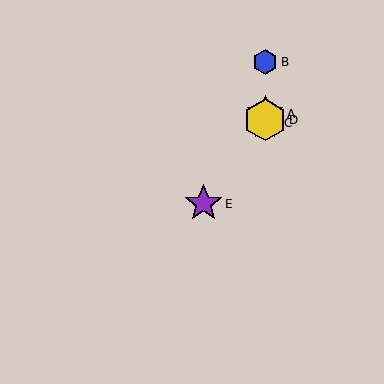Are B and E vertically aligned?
No, B is at x≈265 and E is at x≈204.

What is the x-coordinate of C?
Object C is at x≈265.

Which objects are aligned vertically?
Objects A, B, C, D are aligned vertically.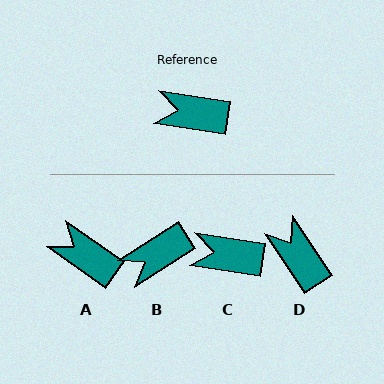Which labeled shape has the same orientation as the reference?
C.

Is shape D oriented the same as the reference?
No, it is off by about 48 degrees.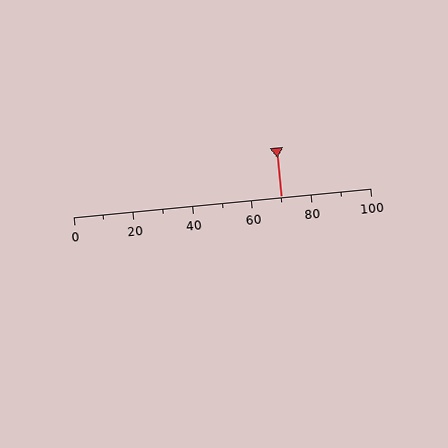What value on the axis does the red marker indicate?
The marker indicates approximately 70.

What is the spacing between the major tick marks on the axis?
The major ticks are spaced 20 apart.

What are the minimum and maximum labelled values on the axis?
The axis runs from 0 to 100.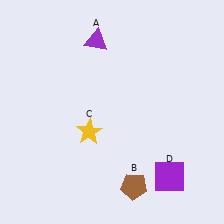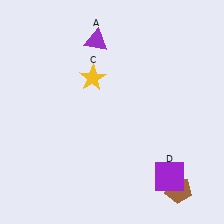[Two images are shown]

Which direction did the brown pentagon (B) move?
The brown pentagon (B) moved right.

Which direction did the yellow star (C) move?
The yellow star (C) moved up.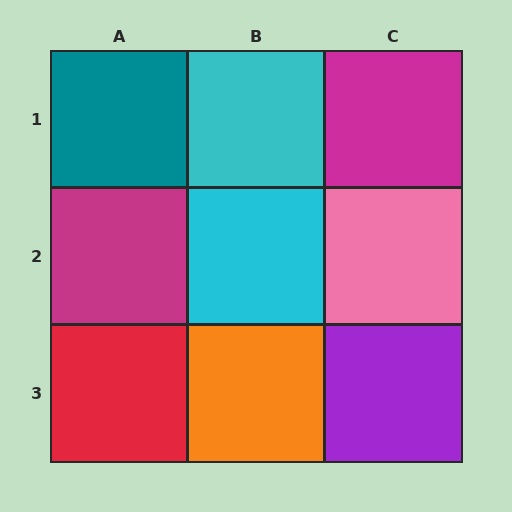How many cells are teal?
1 cell is teal.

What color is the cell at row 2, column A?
Magenta.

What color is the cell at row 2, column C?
Pink.